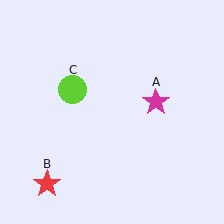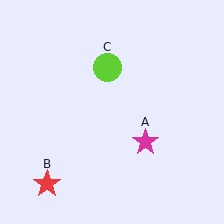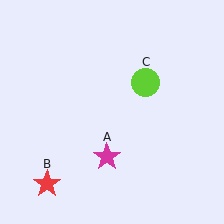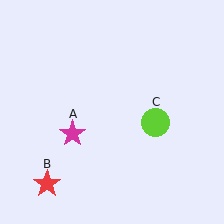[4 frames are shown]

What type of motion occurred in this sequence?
The magenta star (object A), lime circle (object C) rotated clockwise around the center of the scene.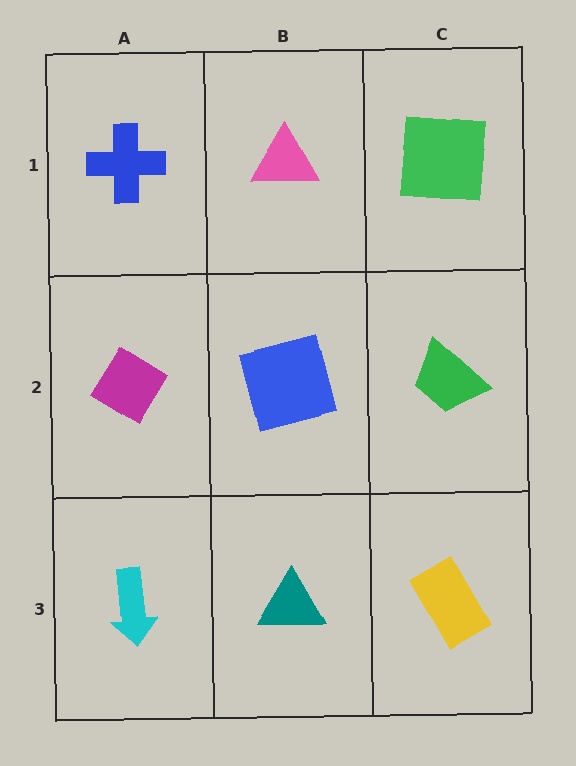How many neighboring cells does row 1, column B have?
3.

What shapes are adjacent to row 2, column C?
A green square (row 1, column C), a yellow rectangle (row 3, column C), a blue square (row 2, column B).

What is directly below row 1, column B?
A blue square.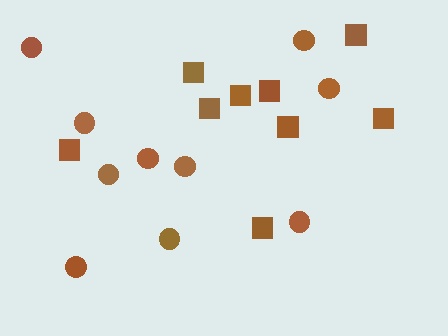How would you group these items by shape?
There are 2 groups: one group of circles (10) and one group of squares (9).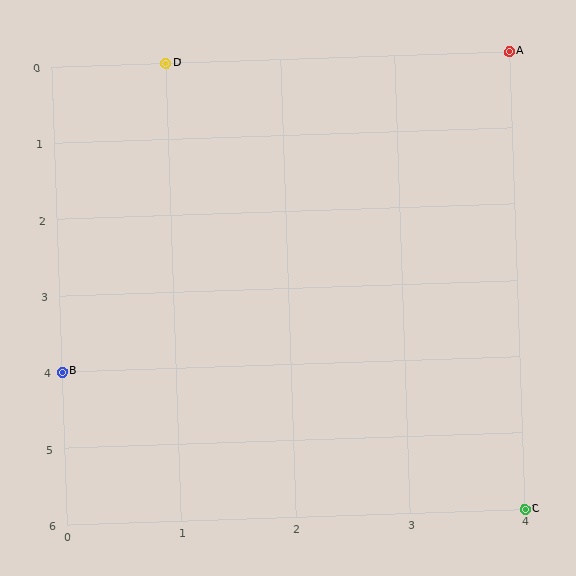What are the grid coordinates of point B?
Point B is at grid coordinates (0, 4).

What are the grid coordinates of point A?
Point A is at grid coordinates (4, 0).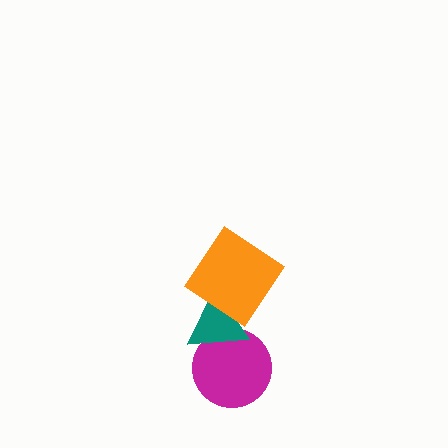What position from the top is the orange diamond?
The orange diamond is 1st from the top.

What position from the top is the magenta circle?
The magenta circle is 3rd from the top.